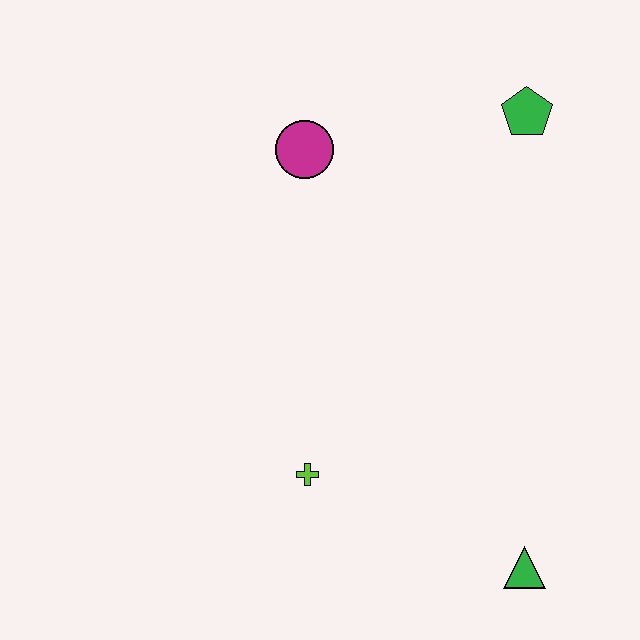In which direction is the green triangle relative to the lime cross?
The green triangle is to the right of the lime cross.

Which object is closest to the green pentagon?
The magenta circle is closest to the green pentagon.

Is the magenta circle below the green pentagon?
Yes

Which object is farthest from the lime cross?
The green pentagon is farthest from the lime cross.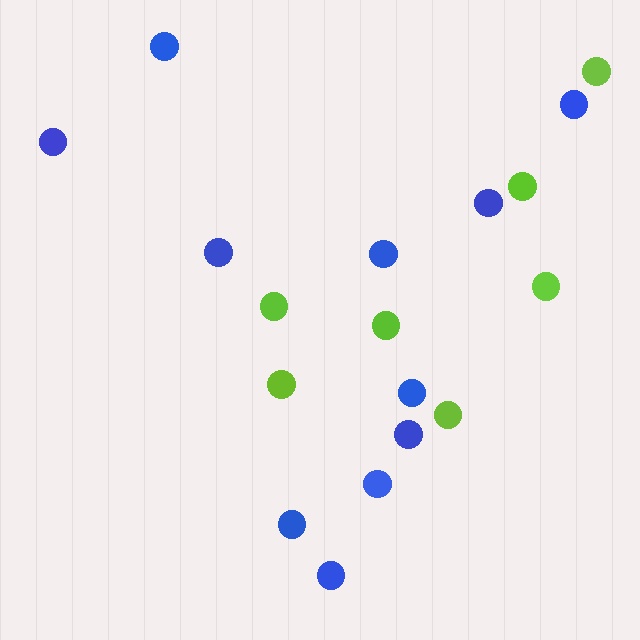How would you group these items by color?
There are 2 groups: one group of lime circles (7) and one group of blue circles (11).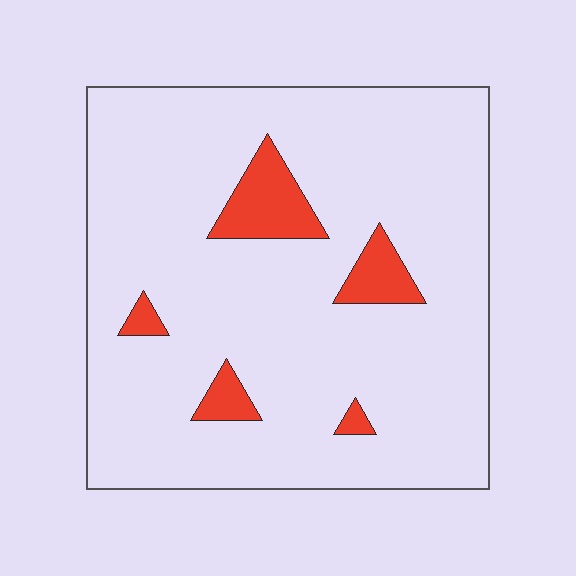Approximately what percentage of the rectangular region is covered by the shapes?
Approximately 10%.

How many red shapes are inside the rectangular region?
5.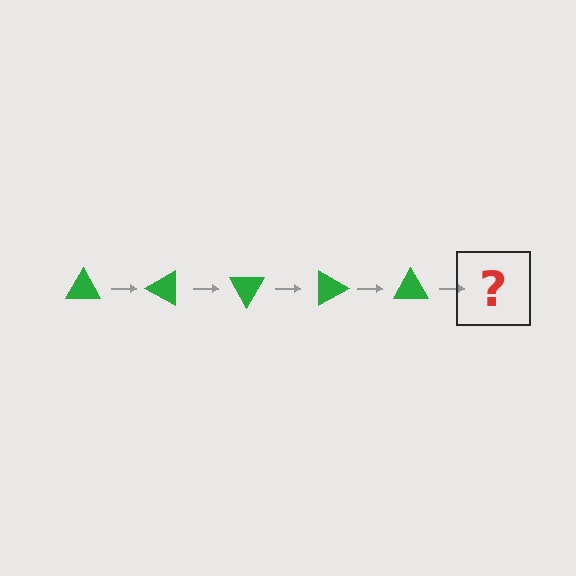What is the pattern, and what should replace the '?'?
The pattern is that the triangle rotates 30 degrees each step. The '?' should be a green triangle rotated 150 degrees.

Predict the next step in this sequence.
The next step is a green triangle rotated 150 degrees.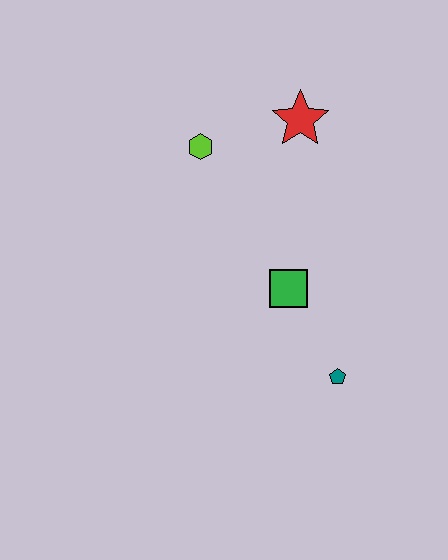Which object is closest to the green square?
The teal pentagon is closest to the green square.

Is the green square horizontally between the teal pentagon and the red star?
No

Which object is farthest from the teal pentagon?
The lime hexagon is farthest from the teal pentagon.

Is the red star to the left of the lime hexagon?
No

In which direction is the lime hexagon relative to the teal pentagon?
The lime hexagon is above the teal pentagon.